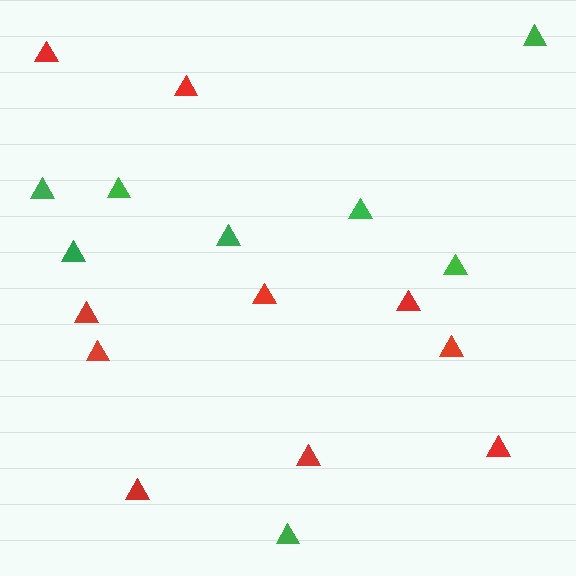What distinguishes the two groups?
There are 2 groups: one group of green triangles (8) and one group of red triangles (10).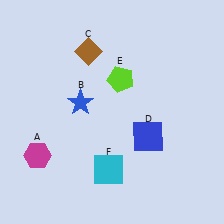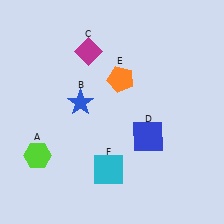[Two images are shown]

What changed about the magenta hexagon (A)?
In Image 1, A is magenta. In Image 2, it changed to lime.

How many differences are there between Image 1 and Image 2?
There are 3 differences between the two images.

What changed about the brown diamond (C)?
In Image 1, C is brown. In Image 2, it changed to magenta.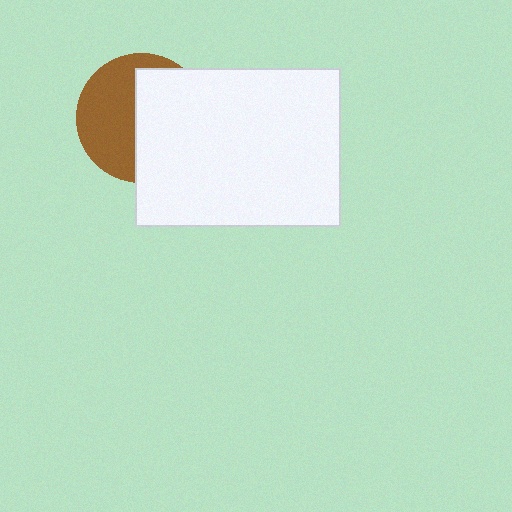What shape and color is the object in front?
The object in front is a white rectangle.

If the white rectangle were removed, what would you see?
You would see the complete brown circle.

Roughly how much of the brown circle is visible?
About half of it is visible (roughly 48%).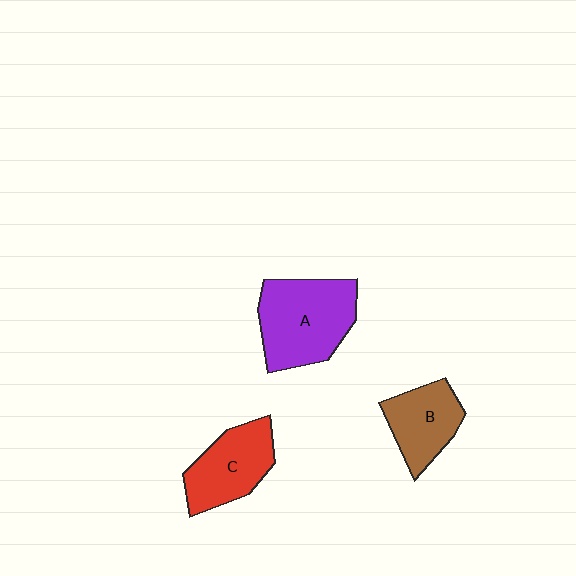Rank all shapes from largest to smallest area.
From largest to smallest: A (purple), C (red), B (brown).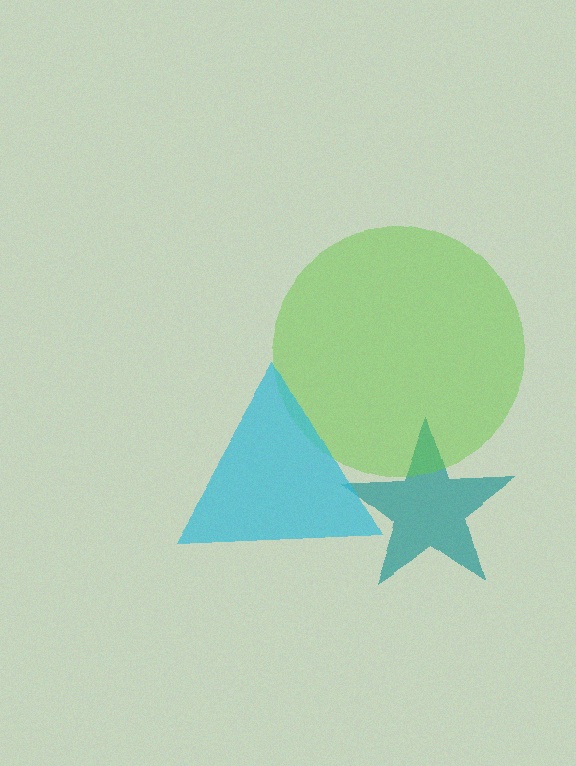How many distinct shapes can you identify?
There are 3 distinct shapes: a teal star, a lime circle, a cyan triangle.